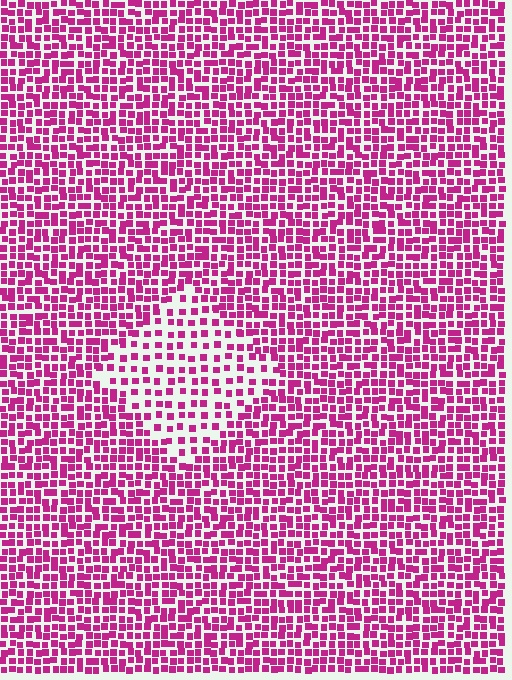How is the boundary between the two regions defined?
The boundary is defined by a change in element density (approximately 1.9x ratio). All elements are the same color, size, and shape.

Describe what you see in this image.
The image contains small magenta elements arranged at two different densities. A diamond-shaped region is visible where the elements are less densely packed than the surrounding area.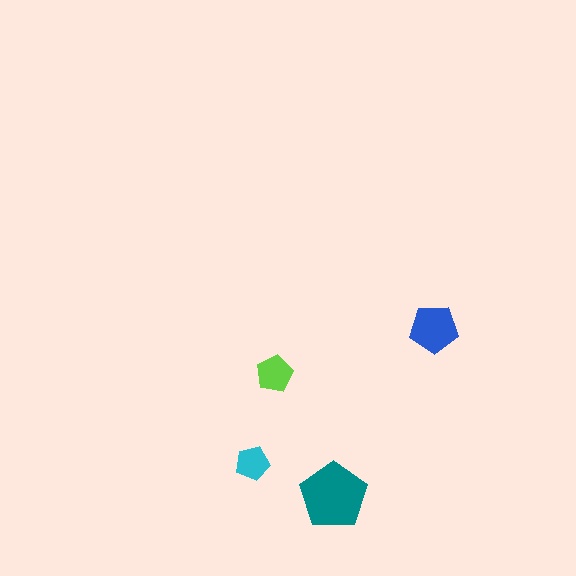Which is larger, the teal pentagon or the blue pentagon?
The teal one.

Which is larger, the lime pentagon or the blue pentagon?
The blue one.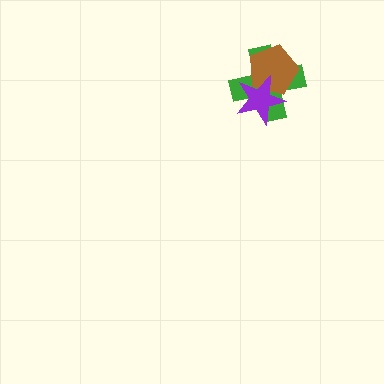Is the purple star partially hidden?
No, no other shape covers it.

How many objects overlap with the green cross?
2 objects overlap with the green cross.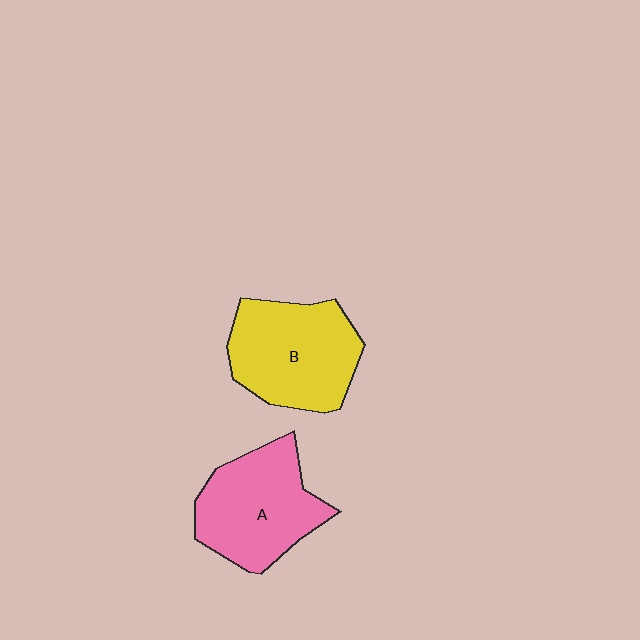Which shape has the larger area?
Shape B (yellow).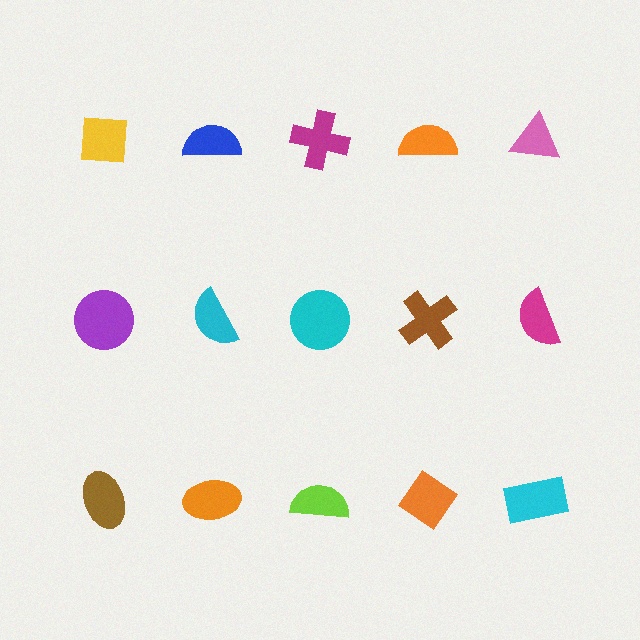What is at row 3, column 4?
An orange diamond.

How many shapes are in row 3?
5 shapes.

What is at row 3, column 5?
A cyan rectangle.